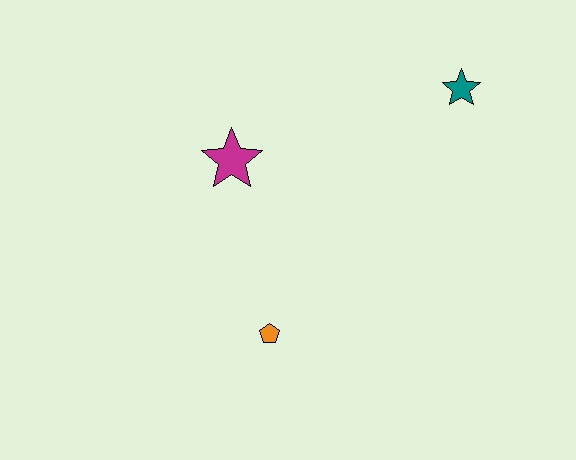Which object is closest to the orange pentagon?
The magenta star is closest to the orange pentagon.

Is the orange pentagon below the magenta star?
Yes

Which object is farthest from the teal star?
The orange pentagon is farthest from the teal star.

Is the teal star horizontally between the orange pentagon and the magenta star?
No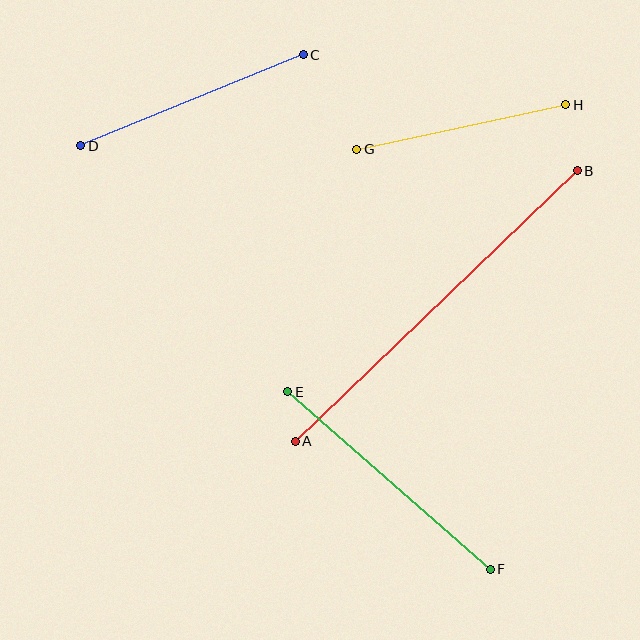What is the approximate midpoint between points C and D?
The midpoint is at approximately (192, 100) pixels.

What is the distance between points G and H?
The distance is approximately 214 pixels.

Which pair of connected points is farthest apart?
Points A and B are farthest apart.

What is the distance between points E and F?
The distance is approximately 269 pixels.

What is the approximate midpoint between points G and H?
The midpoint is at approximately (461, 127) pixels.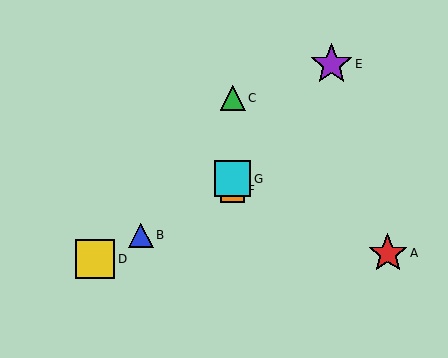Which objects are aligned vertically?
Objects C, F, G are aligned vertically.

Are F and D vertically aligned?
No, F is at x≈233 and D is at x≈95.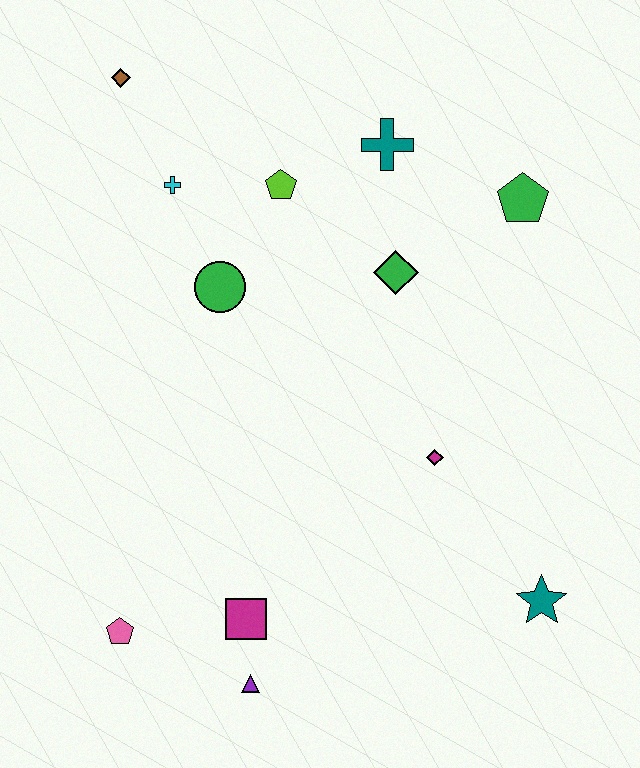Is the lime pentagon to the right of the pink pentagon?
Yes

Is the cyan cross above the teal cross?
No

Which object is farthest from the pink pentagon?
The green pentagon is farthest from the pink pentagon.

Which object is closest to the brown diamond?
The cyan cross is closest to the brown diamond.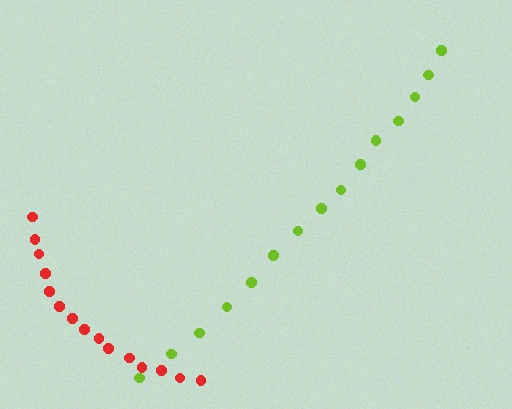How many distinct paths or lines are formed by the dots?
There are 2 distinct paths.